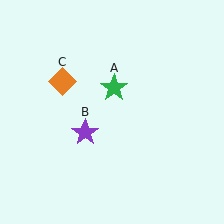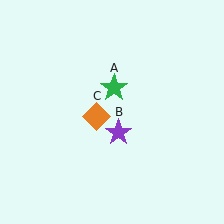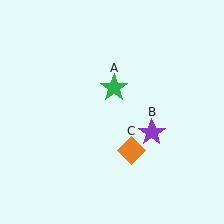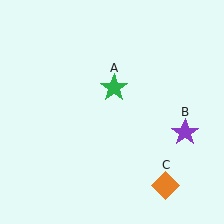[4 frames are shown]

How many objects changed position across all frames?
2 objects changed position: purple star (object B), orange diamond (object C).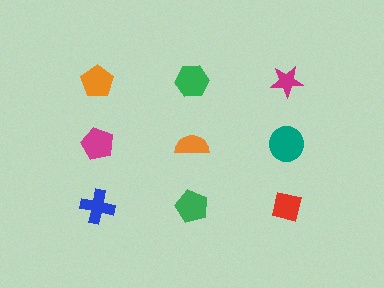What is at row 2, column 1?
A magenta pentagon.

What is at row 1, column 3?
A magenta star.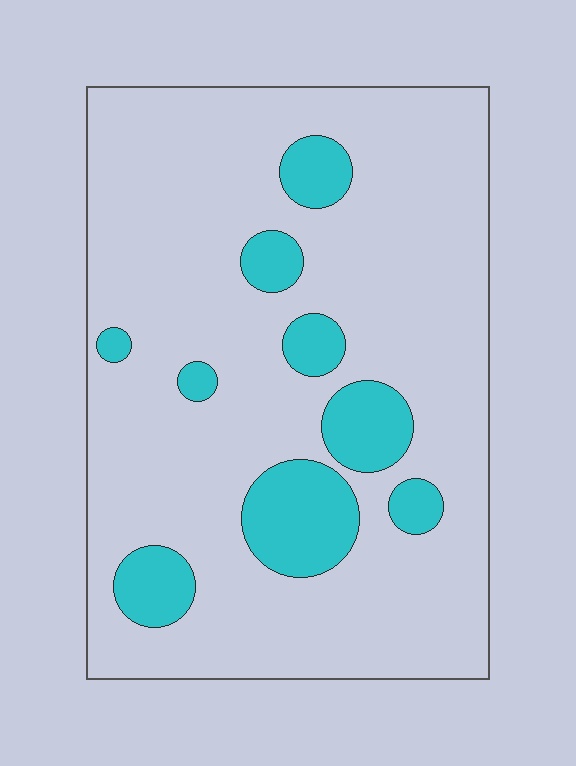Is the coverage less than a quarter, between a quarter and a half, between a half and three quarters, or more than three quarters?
Less than a quarter.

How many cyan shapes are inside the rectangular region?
9.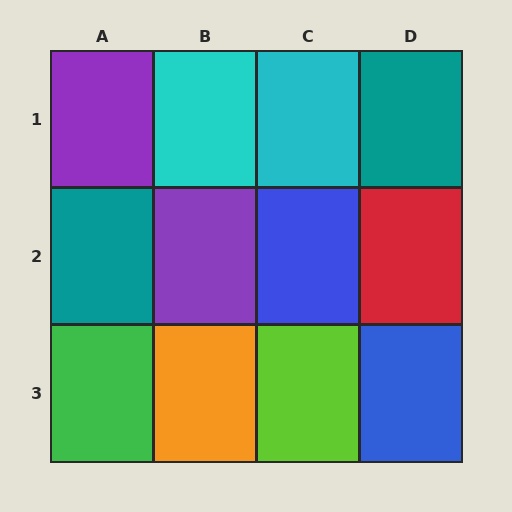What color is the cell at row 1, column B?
Cyan.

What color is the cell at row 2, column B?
Purple.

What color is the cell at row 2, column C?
Blue.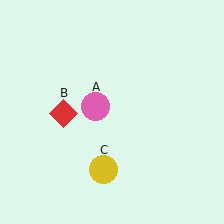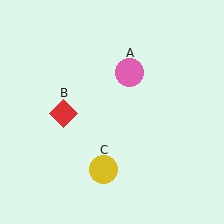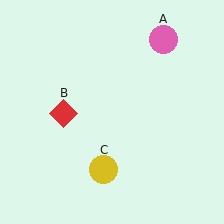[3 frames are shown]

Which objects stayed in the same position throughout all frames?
Red diamond (object B) and yellow circle (object C) remained stationary.